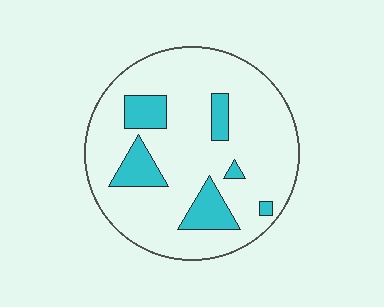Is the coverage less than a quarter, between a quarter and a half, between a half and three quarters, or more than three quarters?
Less than a quarter.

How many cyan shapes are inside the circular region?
6.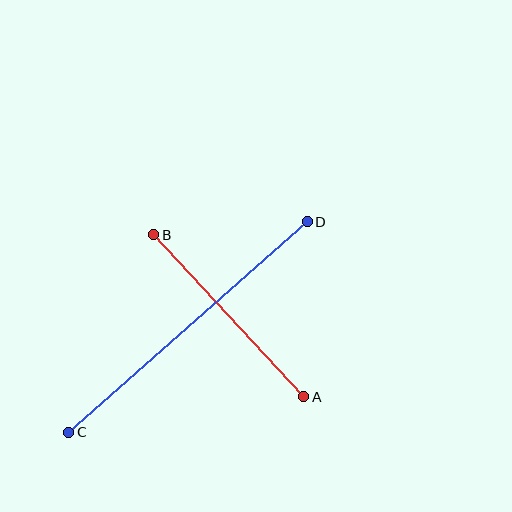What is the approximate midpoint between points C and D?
The midpoint is at approximately (188, 327) pixels.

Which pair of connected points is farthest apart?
Points C and D are farthest apart.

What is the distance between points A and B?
The distance is approximately 221 pixels.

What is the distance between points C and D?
The distance is approximately 318 pixels.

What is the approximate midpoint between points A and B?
The midpoint is at approximately (229, 316) pixels.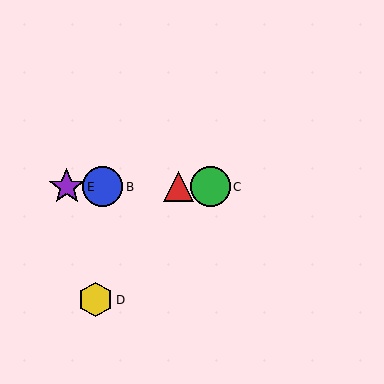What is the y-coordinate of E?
Object E is at y≈187.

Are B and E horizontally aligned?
Yes, both are at y≈187.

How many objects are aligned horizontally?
4 objects (A, B, C, E) are aligned horizontally.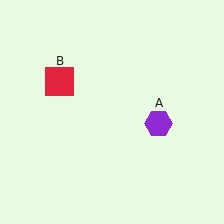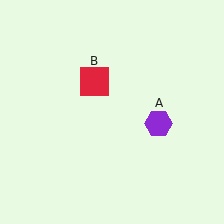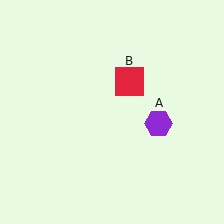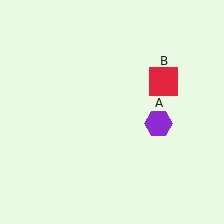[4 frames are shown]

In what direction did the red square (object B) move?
The red square (object B) moved right.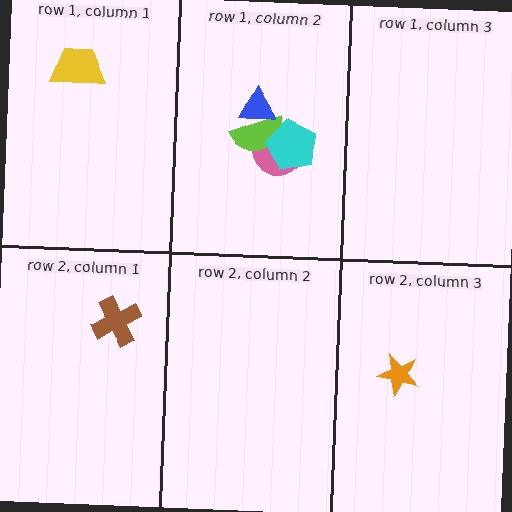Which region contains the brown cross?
The row 2, column 1 region.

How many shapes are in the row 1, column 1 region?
1.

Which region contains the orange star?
The row 2, column 3 region.